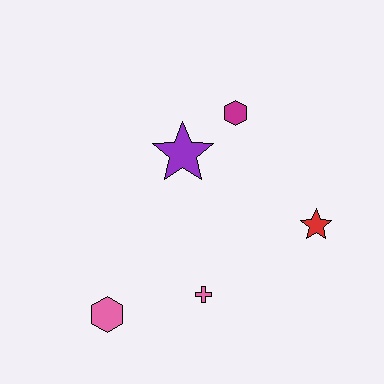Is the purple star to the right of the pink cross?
No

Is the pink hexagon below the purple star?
Yes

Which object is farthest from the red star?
The pink hexagon is farthest from the red star.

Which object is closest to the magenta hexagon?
The purple star is closest to the magenta hexagon.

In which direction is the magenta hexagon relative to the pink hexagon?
The magenta hexagon is above the pink hexagon.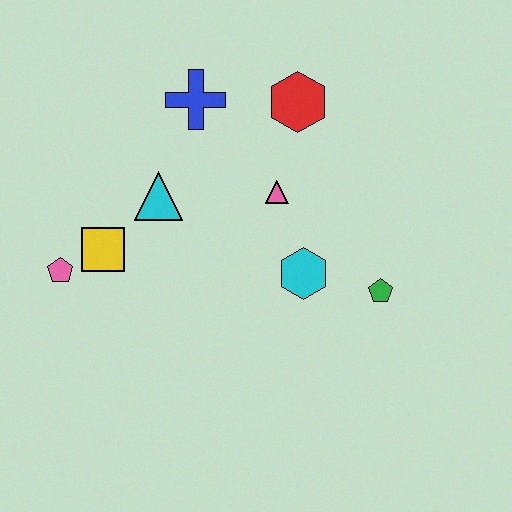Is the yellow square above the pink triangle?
No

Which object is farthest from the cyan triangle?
The green pentagon is farthest from the cyan triangle.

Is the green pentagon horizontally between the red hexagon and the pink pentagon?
No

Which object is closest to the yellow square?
The pink pentagon is closest to the yellow square.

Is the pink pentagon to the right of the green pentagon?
No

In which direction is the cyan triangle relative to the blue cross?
The cyan triangle is below the blue cross.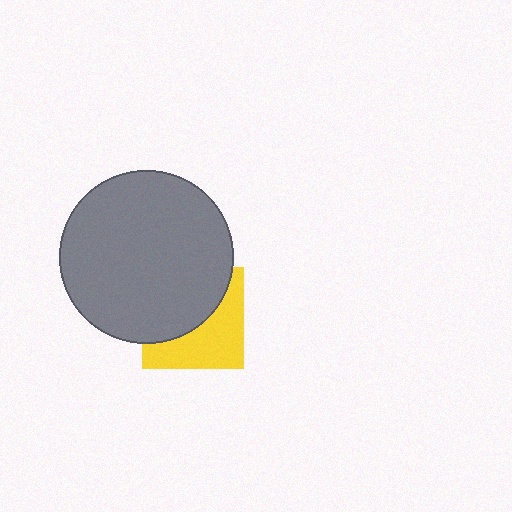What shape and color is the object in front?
The object in front is a gray circle.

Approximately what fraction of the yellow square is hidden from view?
Roughly 52% of the yellow square is hidden behind the gray circle.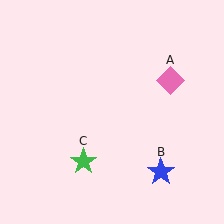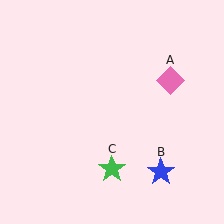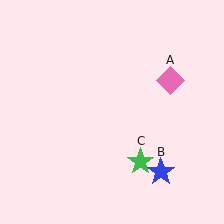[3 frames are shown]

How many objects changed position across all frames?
1 object changed position: green star (object C).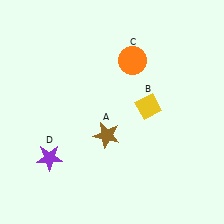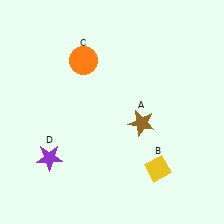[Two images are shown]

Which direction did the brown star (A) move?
The brown star (A) moved right.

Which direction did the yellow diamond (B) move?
The yellow diamond (B) moved down.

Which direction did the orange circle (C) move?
The orange circle (C) moved left.